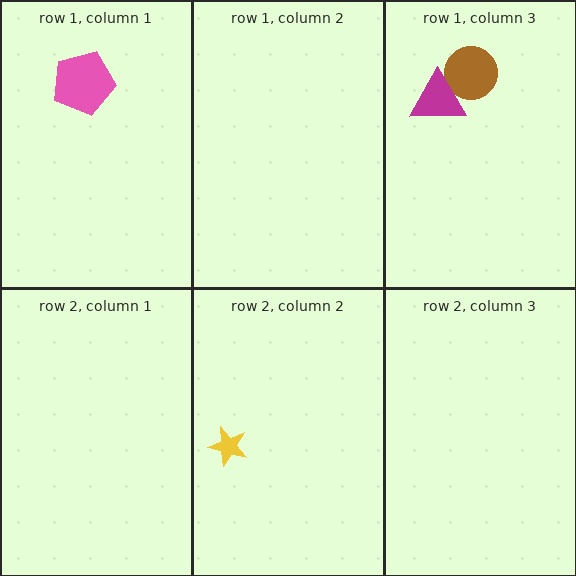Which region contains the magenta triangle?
The row 1, column 3 region.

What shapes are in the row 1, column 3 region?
The brown circle, the magenta triangle.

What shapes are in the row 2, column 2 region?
The yellow star.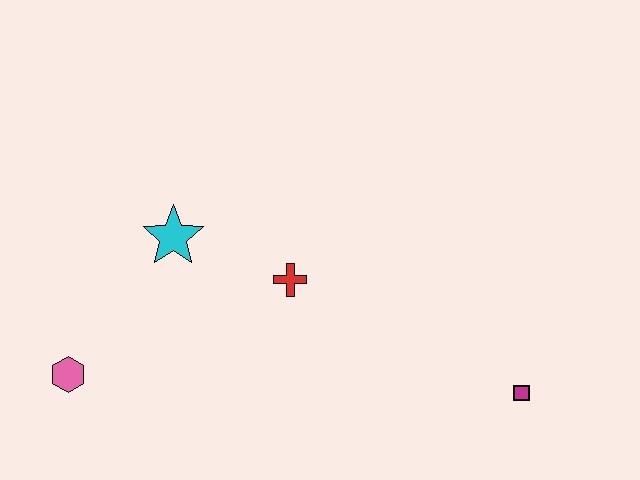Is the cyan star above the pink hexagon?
Yes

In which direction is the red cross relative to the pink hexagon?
The red cross is to the right of the pink hexagon.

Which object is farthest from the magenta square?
The pink hexagon is farthest from the magenta square.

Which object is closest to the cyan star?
The red cross is closest to the cyan star.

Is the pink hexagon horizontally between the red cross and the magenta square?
No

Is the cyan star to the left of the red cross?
Yes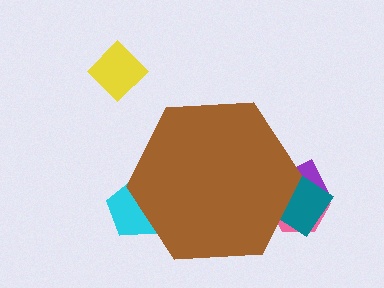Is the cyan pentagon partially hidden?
Yes, the cyan pentagon is partially hidden behind the brown hexagon.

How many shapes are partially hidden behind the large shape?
4 shapes are partially hidden.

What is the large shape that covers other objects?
A brown hexagon.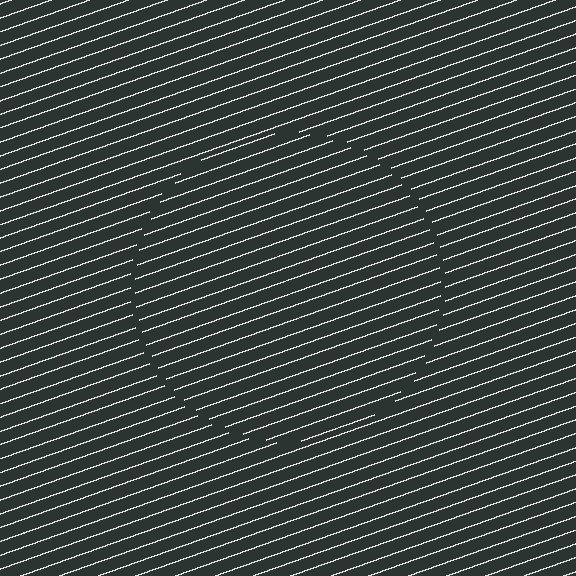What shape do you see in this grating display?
An illusory circle. The interior of the shape contains the same grating, shifted by half a period — the contour is defined by the phase discontinuity where line-ends from the inner and outer gratings abut.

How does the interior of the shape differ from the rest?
The interior of the shape contains the same grating, shifted by half a period — the contour is defined by the phase discontinuity where line-ends from the inner and outer gratings abut.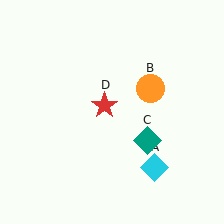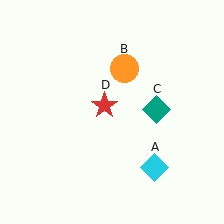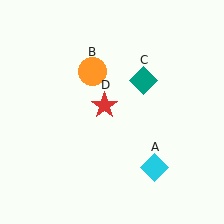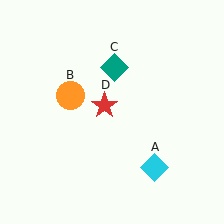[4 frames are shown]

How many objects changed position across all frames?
2 objects changed position: orange circle (object B), teal diamond (object C).